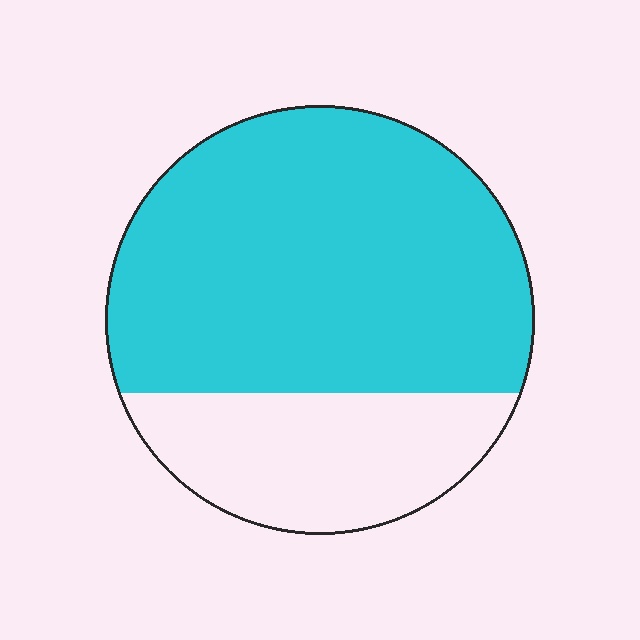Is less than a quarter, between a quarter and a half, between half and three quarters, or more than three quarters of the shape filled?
Between half and three quarters.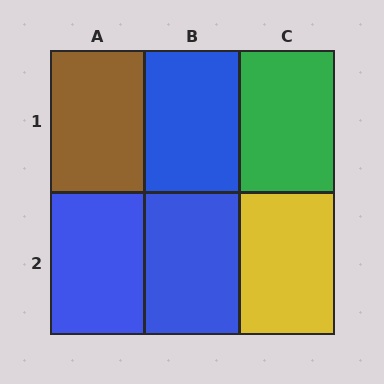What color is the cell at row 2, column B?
Blue.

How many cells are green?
1 cell is green.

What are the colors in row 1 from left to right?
Brown, blue, green.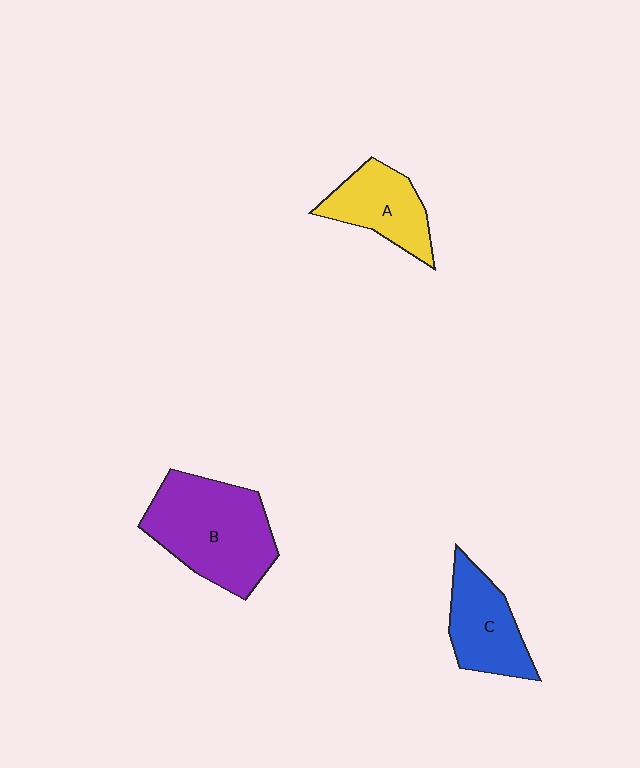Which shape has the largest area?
Shape B (purple).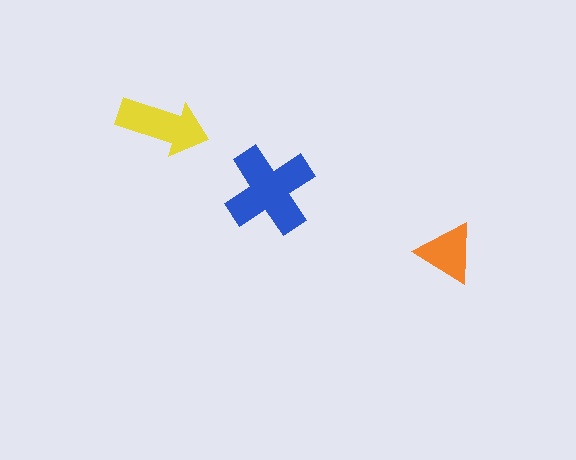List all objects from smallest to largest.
The orange triangle, the yellow arrow, the blue cross.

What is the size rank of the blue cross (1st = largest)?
1st.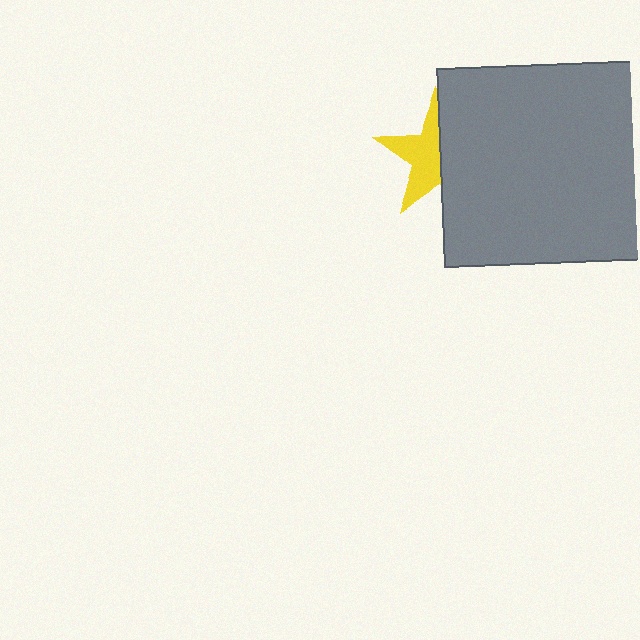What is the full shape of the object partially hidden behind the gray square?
The partially hidden object is a yellow star.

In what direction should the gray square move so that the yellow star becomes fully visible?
The gray square should move right. That is the shortest direction to clear the overlap and leave the yellow star fully visible.